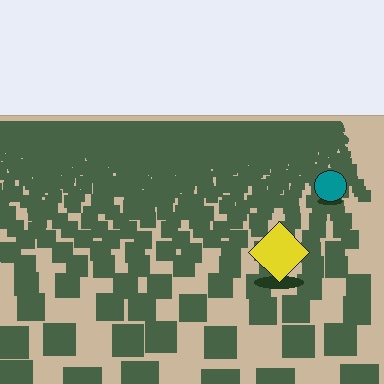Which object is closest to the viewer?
The yellow diamond is closest. The texture marks near it are larger and more spread out.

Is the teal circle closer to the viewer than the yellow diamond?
No. The yellow diamond is closer — you can tell from the texture gradient: the ground texture is coarser near it.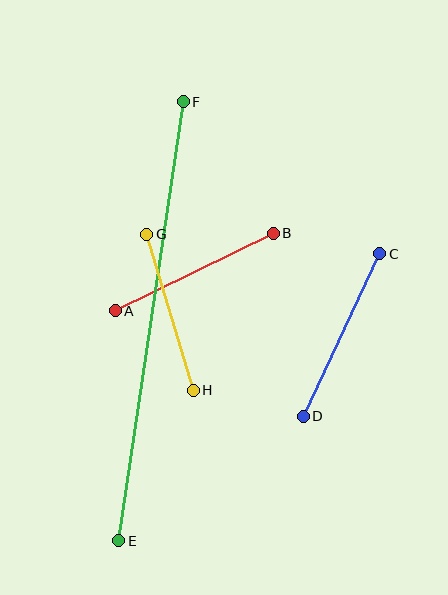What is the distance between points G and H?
The distance is approximately 163 pixels.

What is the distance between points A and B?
The distance is approximately 176 pixels.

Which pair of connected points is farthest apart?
Points E and F are farthest apart.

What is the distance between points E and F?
The distance is approximately 444 pixels.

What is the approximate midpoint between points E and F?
The midpoint is at approximately (151, 321) pixels.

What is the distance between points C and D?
The distance is approximately 179 pixels.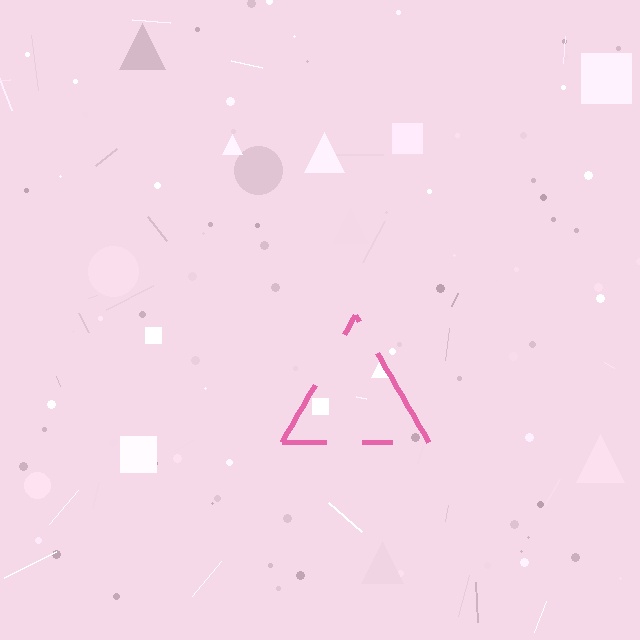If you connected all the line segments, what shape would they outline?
They would outline a triangle.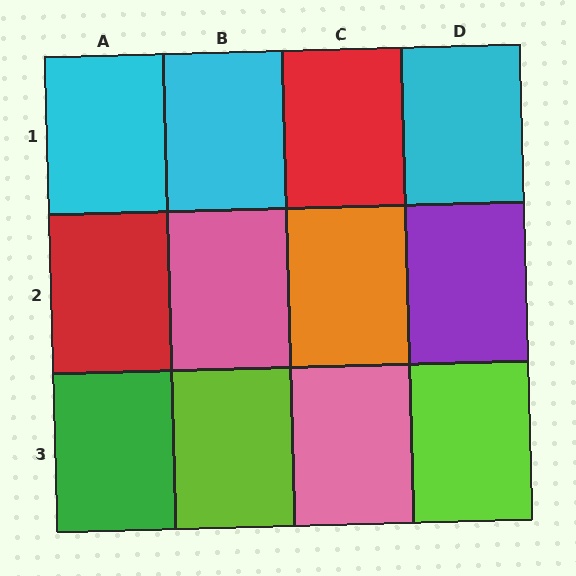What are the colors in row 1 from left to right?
Cyan, cyan, red, cyan.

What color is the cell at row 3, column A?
Green.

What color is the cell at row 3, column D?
Lime.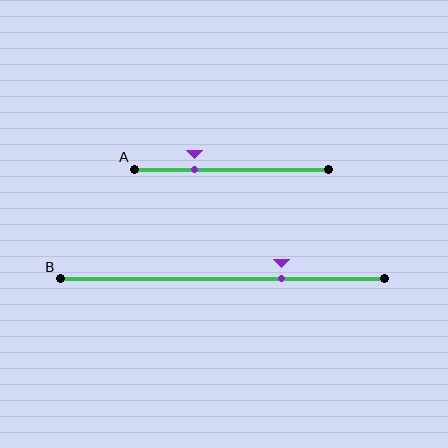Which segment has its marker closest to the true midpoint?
Segment B has its marker closest to the true midpoint.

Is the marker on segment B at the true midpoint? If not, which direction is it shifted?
No, the marker on segment B is shifted to the right by about 18% of the segment length.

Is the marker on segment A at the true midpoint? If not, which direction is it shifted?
No, the marker on segment A is shifted to the left by about 19% of the segment length.